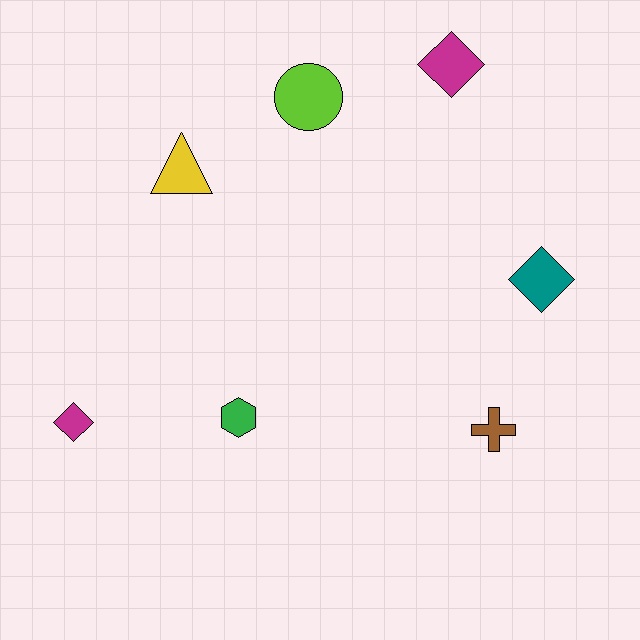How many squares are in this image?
There are no squares.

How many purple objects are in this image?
There are no purple objects.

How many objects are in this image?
There are 7 objects.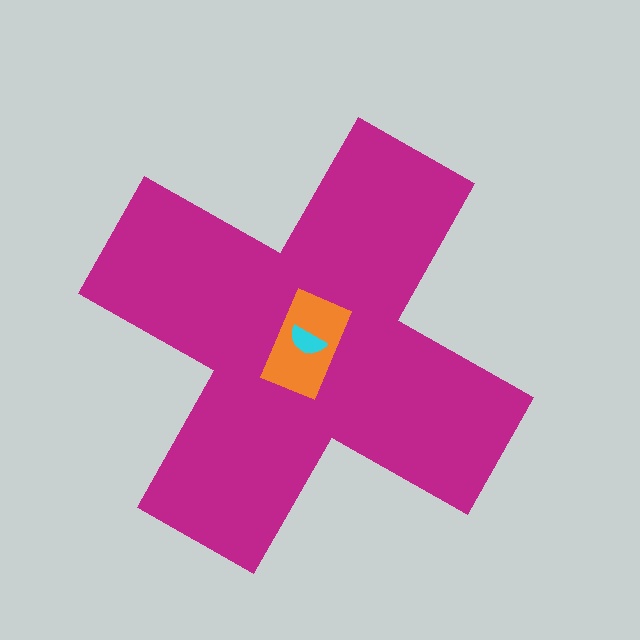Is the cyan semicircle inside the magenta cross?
Yes.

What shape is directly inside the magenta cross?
The orange rectangle.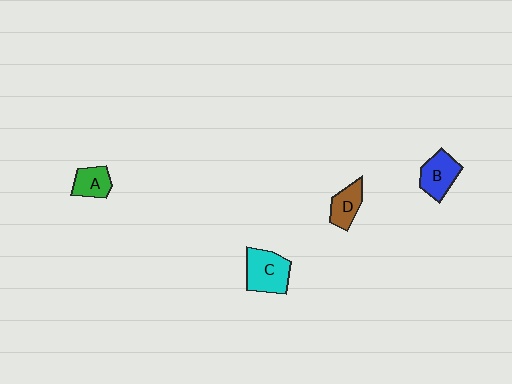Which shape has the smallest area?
Shape A (green).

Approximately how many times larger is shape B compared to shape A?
Approximately 1.3 times.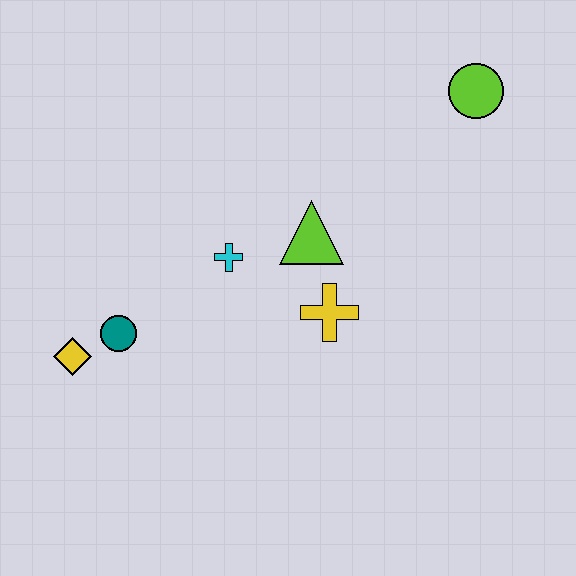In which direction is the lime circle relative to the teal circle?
The lime circle is to the right of the teal circle.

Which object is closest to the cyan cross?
The lime triangle is closest to the cyan cross.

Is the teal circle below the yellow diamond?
No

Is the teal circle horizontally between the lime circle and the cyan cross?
No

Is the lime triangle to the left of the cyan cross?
No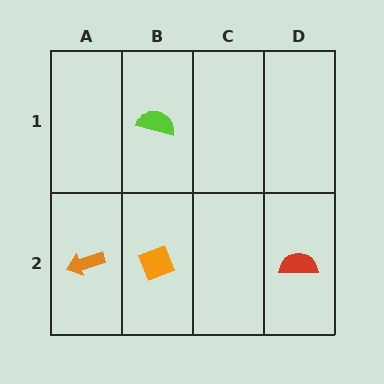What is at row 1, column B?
A lime semicircle.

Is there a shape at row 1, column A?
No, that cell is empty.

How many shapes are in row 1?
1 shape.